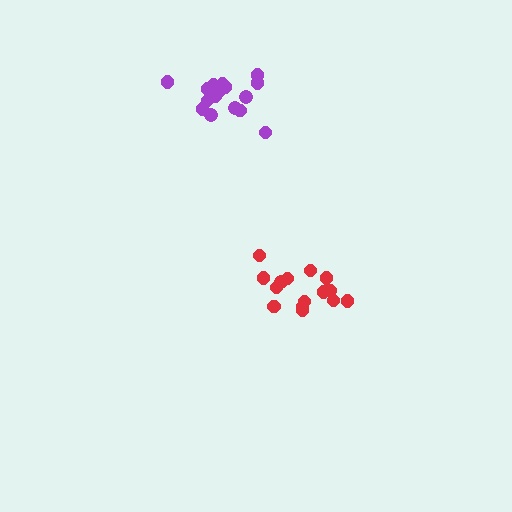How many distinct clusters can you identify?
There are 2 distinct clusters.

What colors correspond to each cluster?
The clusters are colored: red, purple.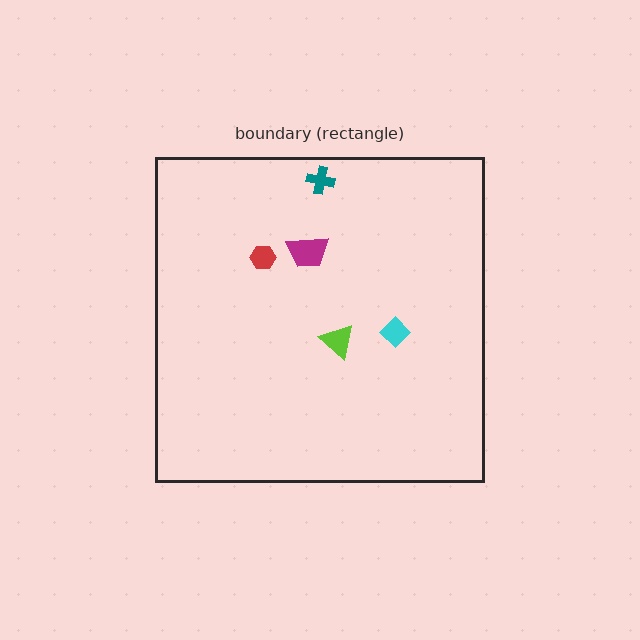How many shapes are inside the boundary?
5 inside, 0 outside.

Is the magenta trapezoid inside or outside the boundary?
Inside.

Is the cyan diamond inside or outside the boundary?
Inside.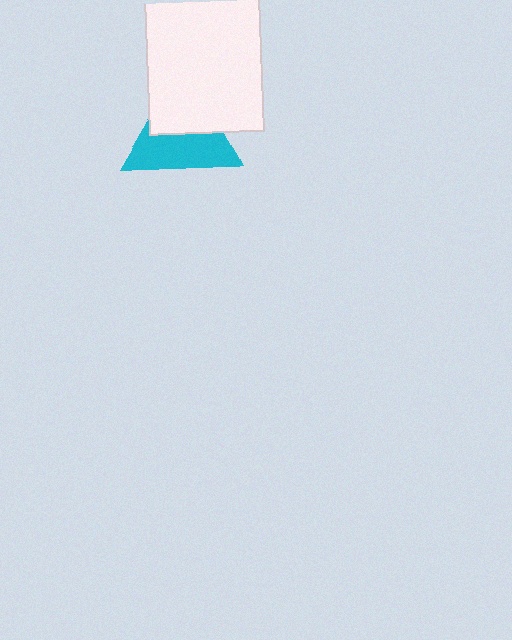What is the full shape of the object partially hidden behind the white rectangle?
The partially hidden object is a cyan triangle.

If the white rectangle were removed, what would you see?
You would see the complete cyan triangle.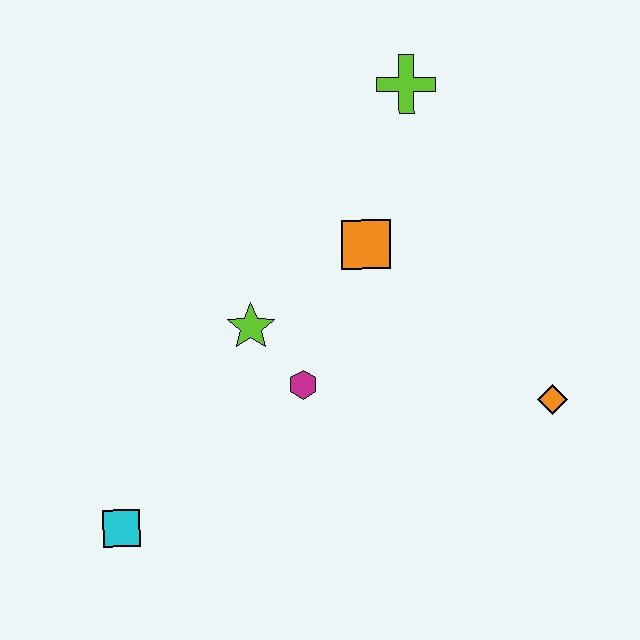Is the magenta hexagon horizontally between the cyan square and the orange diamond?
Yes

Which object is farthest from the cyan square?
The lime cross is farthest from the cyan square.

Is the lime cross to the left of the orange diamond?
Yes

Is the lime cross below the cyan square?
No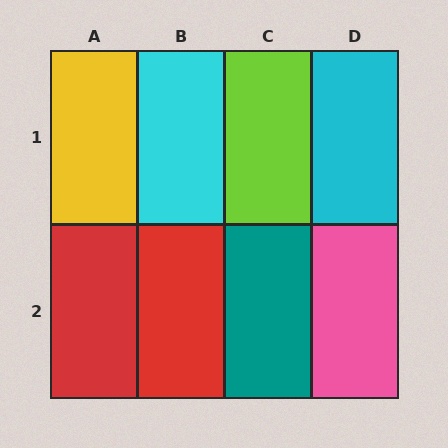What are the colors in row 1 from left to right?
Yellow, cyan, lime, cyan.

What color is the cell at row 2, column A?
Red.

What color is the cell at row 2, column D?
Pink.